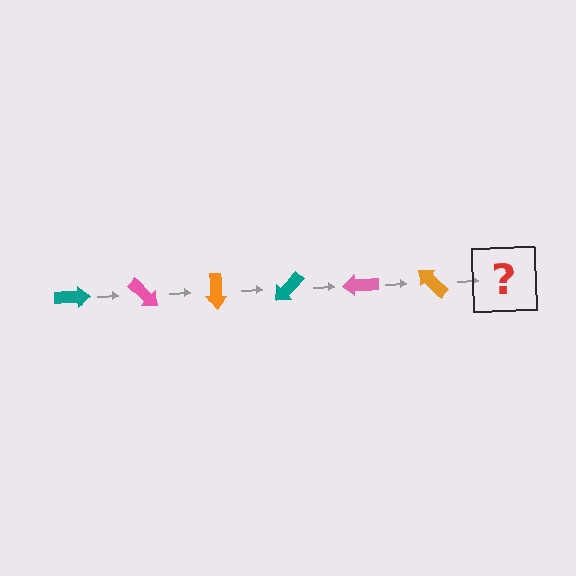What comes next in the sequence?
The next element should be a teal arrow, rotated 270 degrees from the start.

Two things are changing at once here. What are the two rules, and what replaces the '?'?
The two rules are that it rotates 45 degrees each step and the color cycles through teal, pink, and orange. The '?' should be a teal arrow, rotated 270 degrees from the start.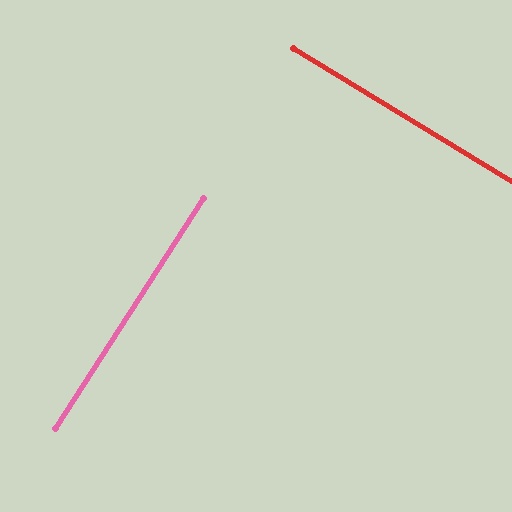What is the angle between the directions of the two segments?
Approximately 89 degrees.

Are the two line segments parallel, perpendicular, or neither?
Perpendicular — they meet at approximately 89°.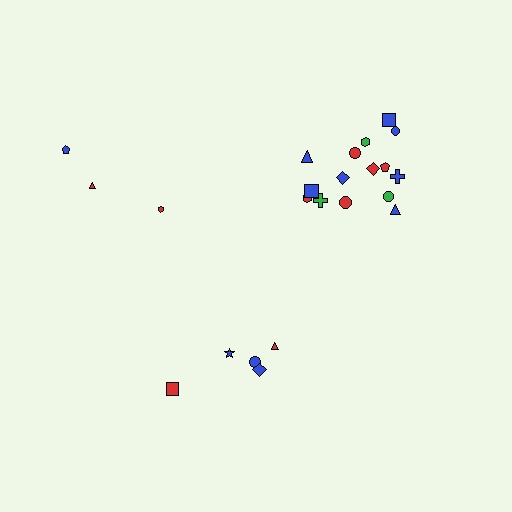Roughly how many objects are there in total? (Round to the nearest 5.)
Roughly 25 objects in total.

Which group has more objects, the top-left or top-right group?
The top-right group.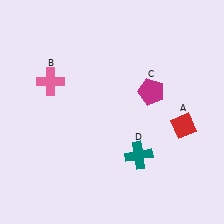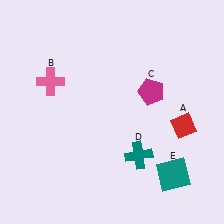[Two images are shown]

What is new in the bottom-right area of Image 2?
A teal square (E) was added in the bottom-right area of Image 2.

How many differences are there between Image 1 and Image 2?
There is 1 difference between the two images.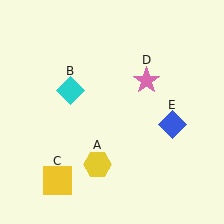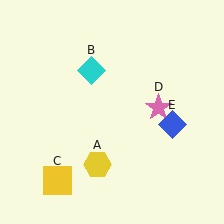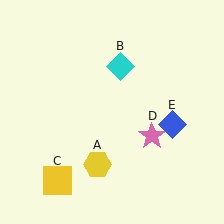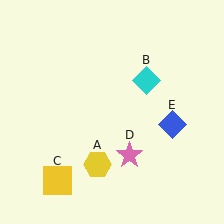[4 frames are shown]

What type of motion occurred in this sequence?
The cyan diamond (object B), pink star (object D) rotated clockwise around the center of the scene.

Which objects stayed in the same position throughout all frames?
Yellow hexagon (object A) and yellow square (object C) and blue diamond (object E) remained stationary.